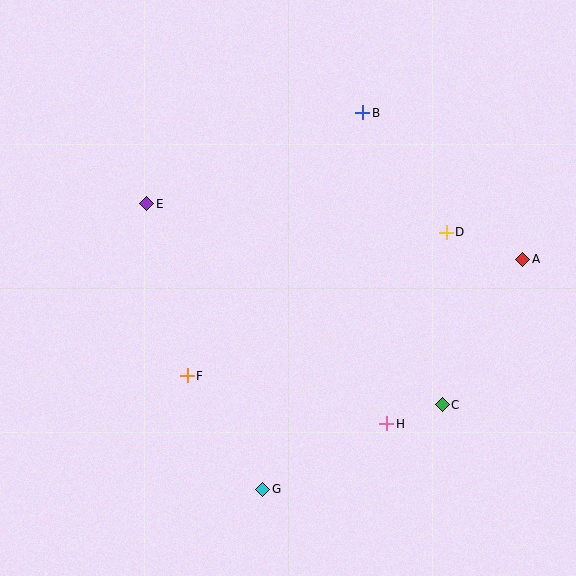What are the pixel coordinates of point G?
Point G is at (263, 489).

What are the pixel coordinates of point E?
Point E is at (147, 204).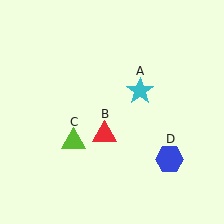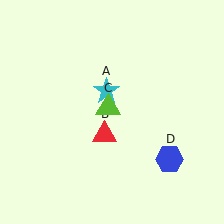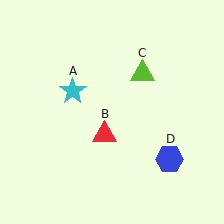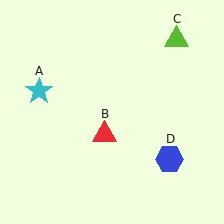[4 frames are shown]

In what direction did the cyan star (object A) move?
The cyan star (object A) moved left.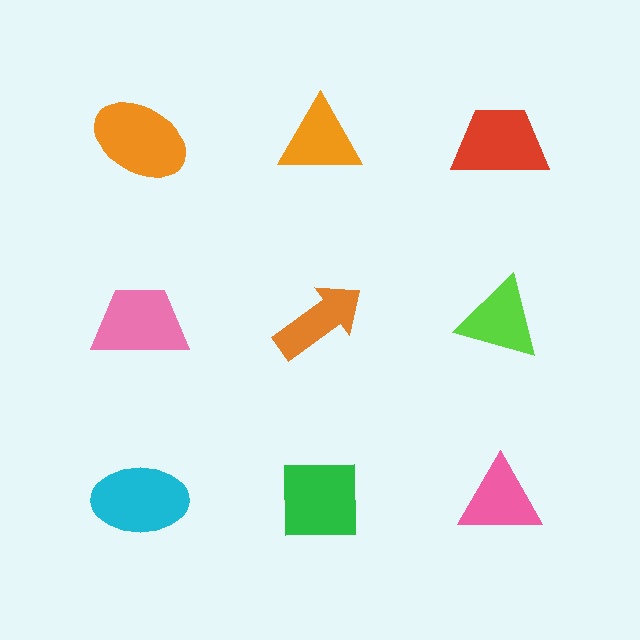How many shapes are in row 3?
3 shapes.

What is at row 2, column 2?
An orange arrow.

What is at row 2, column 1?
A pink trapezoid.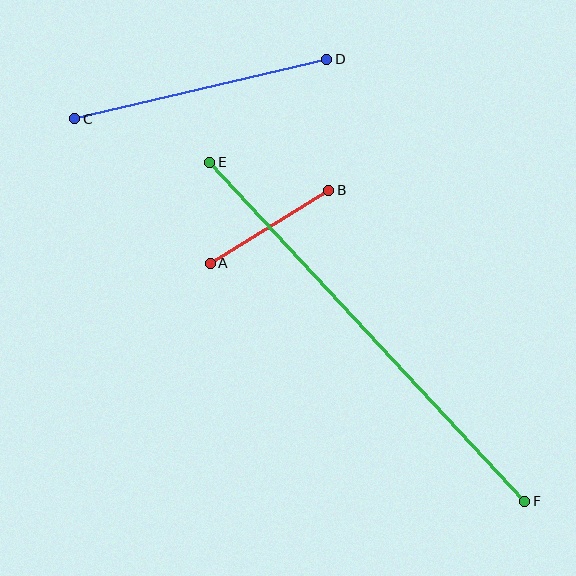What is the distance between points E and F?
The distance is approximately 463 pixels.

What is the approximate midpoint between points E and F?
The midpoint is at approximately (367, 332) pixels.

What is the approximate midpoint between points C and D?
The midpoint is at approximately (201, 89) pixels.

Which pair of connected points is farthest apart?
Points E and F are farthest apart.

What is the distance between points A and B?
The distance is approximately 139 pixels.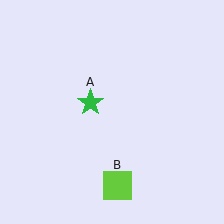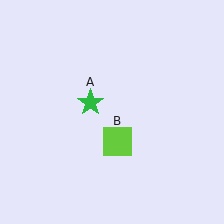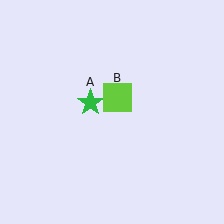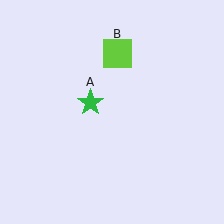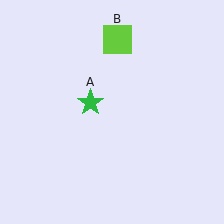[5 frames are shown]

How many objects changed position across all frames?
1 object changed position: lime square (object B).